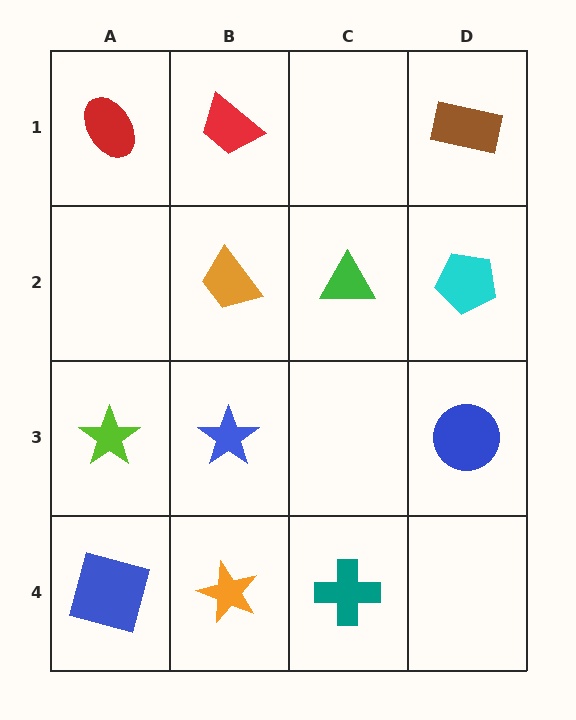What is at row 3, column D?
A blue circle.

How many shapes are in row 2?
3 shapes.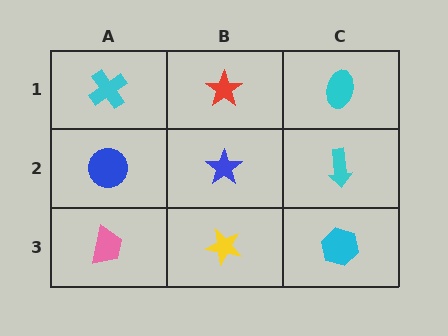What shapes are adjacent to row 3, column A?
A blue circle (row 2, column A), a yellow star (row 3, column B).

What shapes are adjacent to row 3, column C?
A cyan arrow (row 2, column C), a yellow star (row 3, column B).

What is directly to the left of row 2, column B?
A blue circle.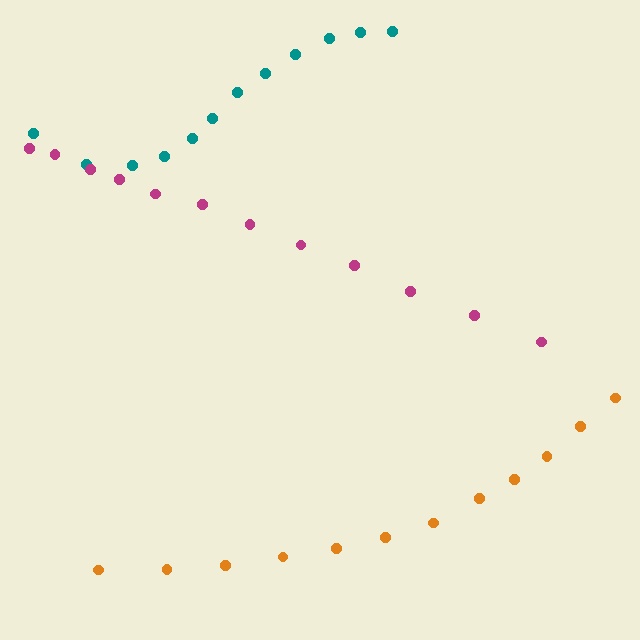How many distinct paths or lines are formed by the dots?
There are 3 distinct paths.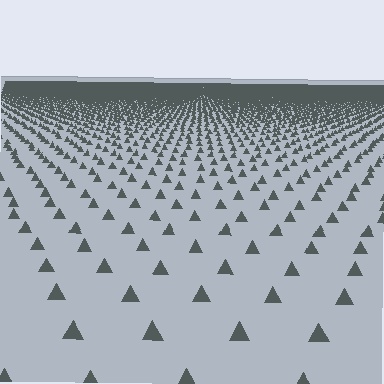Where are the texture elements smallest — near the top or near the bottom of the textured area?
Near the top.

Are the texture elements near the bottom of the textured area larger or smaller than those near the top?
Larger. Near the bottom, elements are closer to the viewer and appear at a bigger on-screen size.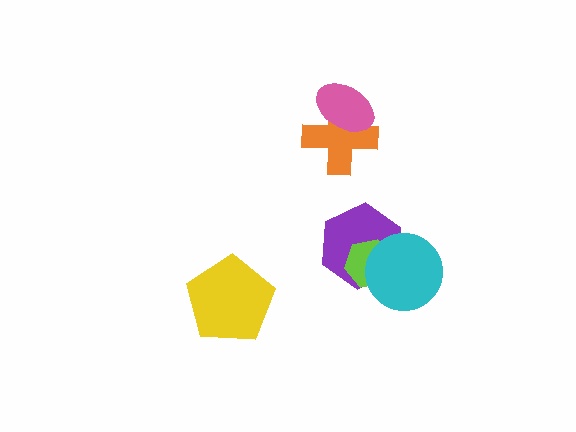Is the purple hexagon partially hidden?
Yes, it is partially covered by another shape.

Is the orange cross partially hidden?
Yes, it is partially covered by another shape.